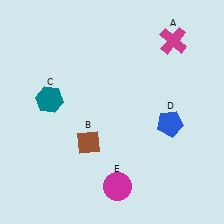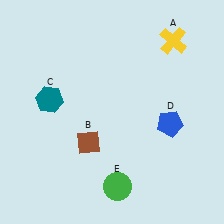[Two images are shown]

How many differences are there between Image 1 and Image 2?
There are 2 differences between the two images.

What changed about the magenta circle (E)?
In Image 1, E is magenta. In Image 2, it changed to green.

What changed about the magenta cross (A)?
In Image 1, A is magenta. In Image 2, it changed to yellow.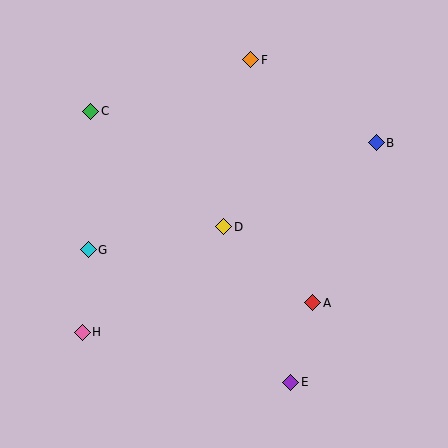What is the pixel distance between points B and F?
The distance between B and F is 150 pixels.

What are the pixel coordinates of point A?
Point A is at (313, 303).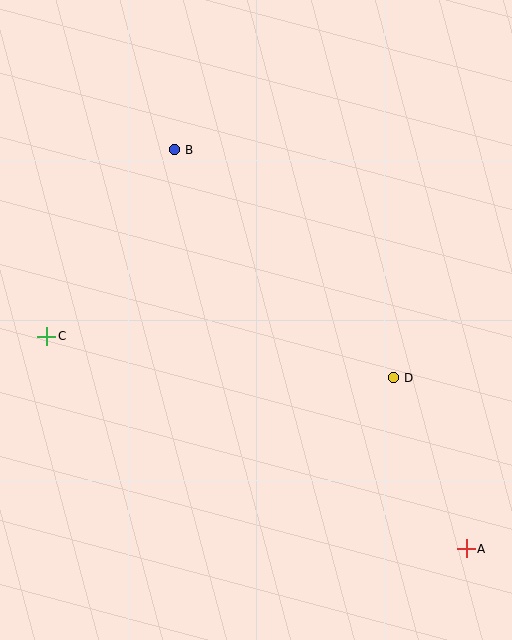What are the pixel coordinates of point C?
Point C is at (47, 336).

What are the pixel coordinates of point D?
Point D is at (393, 378).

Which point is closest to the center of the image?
Point D at (393, 378) is closest to the center.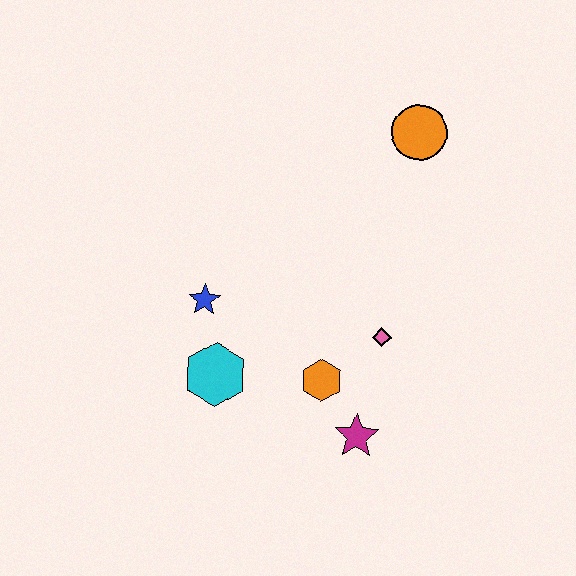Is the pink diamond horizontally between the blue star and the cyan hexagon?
No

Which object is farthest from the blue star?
The orange circle is farthest from the blue star.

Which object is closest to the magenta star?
The orange hexagon is closest to the magenta star.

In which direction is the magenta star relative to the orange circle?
The magenta star is below the orange circle.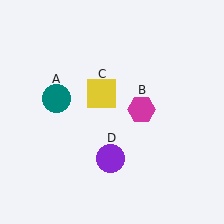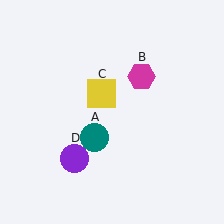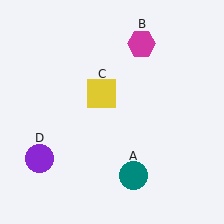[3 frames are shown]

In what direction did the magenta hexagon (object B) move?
The magenta hexagon (object B) moved up.